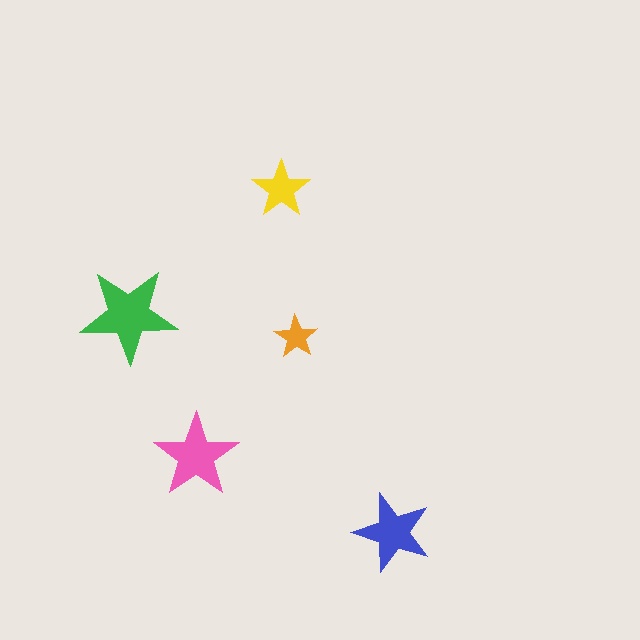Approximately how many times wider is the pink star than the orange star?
About 2 times wider.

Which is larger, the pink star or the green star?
The green one.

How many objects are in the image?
There are 5 objects in the image.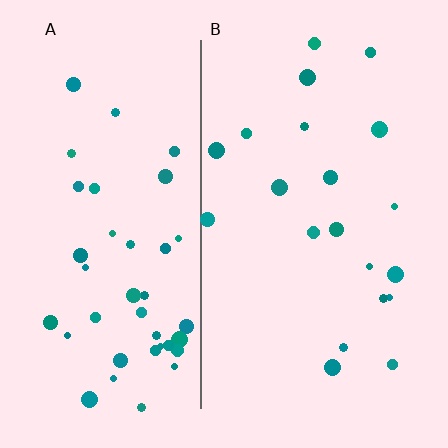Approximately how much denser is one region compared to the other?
Approximately 1.9× — region A over region B.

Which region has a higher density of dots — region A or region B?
A (the left).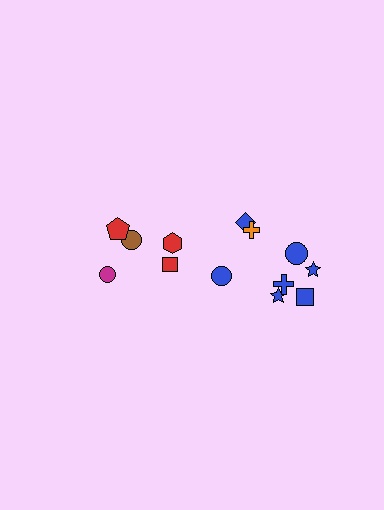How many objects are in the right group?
There are 8 objects.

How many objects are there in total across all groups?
There are 13 objects.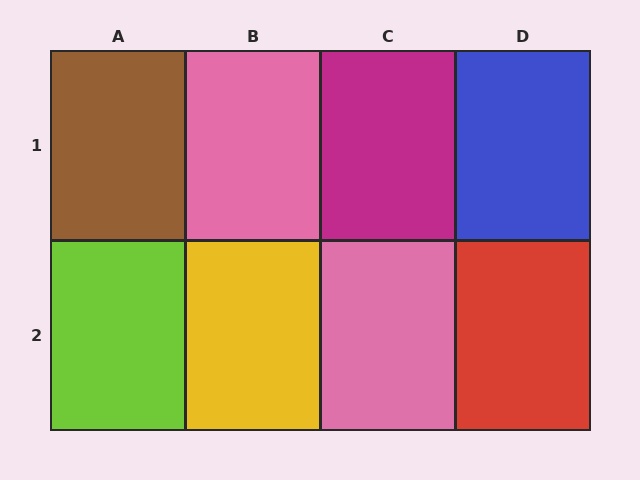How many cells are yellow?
1 cell is yellow.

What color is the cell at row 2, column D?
Red.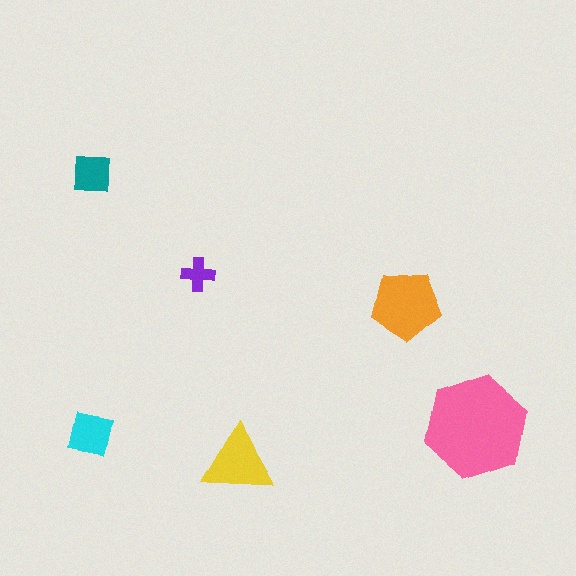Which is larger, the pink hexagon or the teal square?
The pink hexagon.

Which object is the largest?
The pink hexagon.